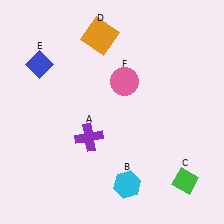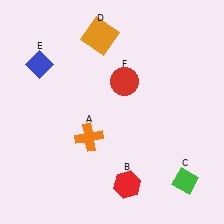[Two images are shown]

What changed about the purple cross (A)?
In Image 1, A is purple. In Image 2, it changed to orange.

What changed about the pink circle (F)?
In Image 1, F is pink. In Image 2, it changed to red.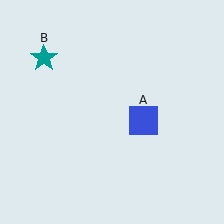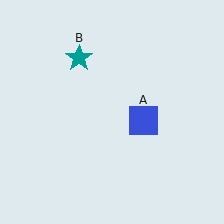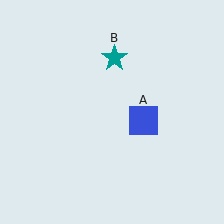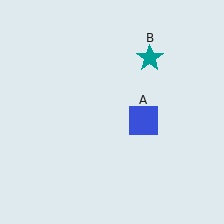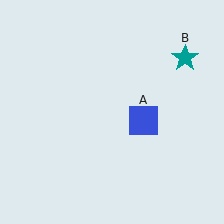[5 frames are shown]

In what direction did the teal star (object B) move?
The teal star (object B) moved right.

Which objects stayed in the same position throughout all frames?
Blue square (object A) remained stationary.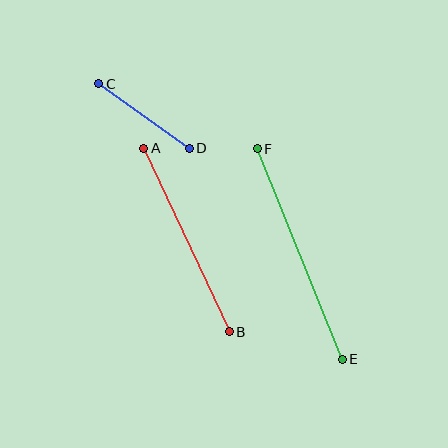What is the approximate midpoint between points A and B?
The midpoint is at approximately (187, 240) pixels.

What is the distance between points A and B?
The distance is approximately 202 pixels.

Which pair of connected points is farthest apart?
Points E and F are farthest apart.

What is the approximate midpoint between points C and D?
The midpoint is at approximately (144, 116) pixels.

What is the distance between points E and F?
The distance is approximately 227 pixels.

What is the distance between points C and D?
The distance is approximately 111 pixels.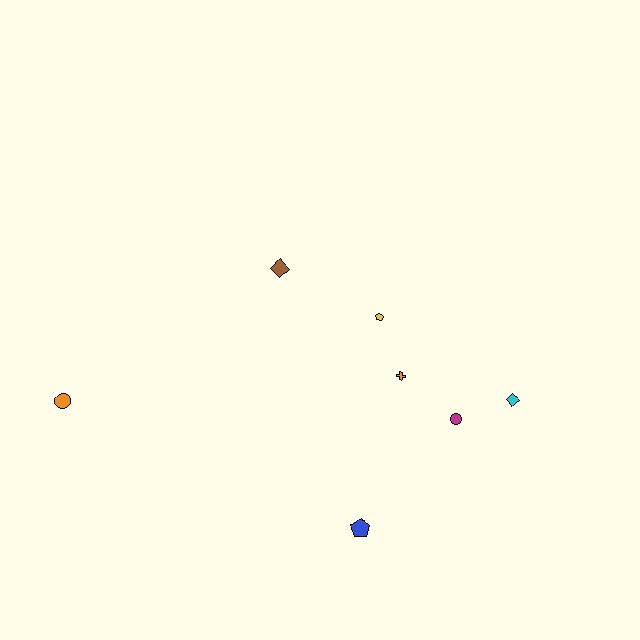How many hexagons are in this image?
There are no hexagons.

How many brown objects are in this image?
There is 1 brown object.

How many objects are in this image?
There are 7 objects.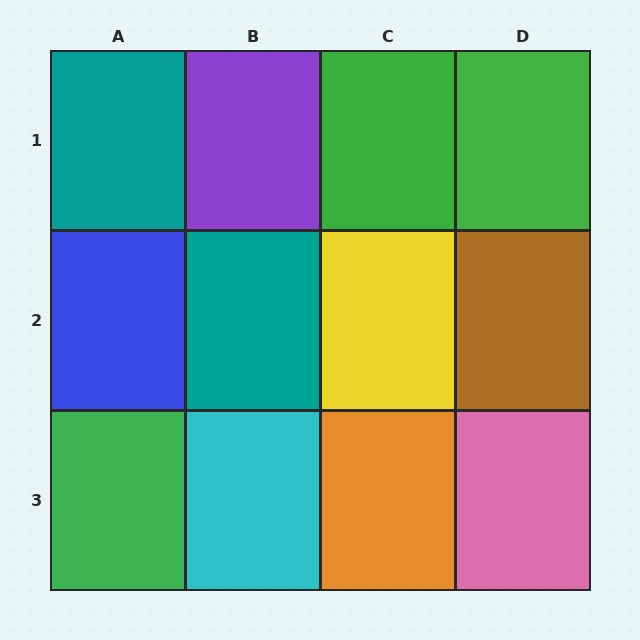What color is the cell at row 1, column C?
Green.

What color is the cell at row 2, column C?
Yellow.